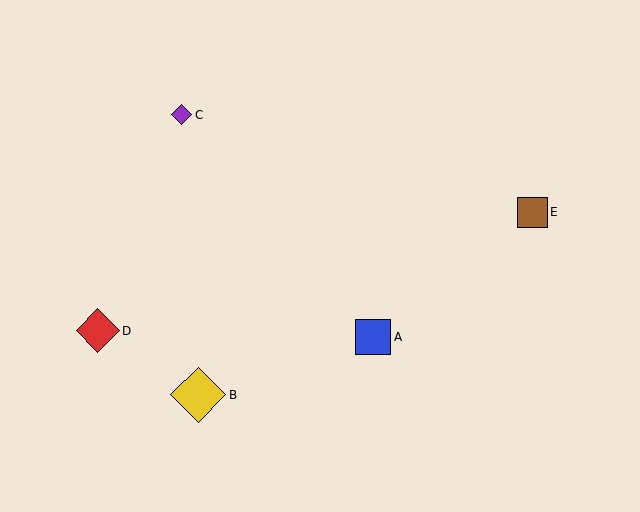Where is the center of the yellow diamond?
The center of the yellow diamond is at (198, 395).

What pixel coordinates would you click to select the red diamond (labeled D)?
Click at (98, 331) to select the red diamond D.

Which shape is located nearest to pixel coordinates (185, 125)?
The purple diamond (labeled C) at (181, 115) is nearest to that location.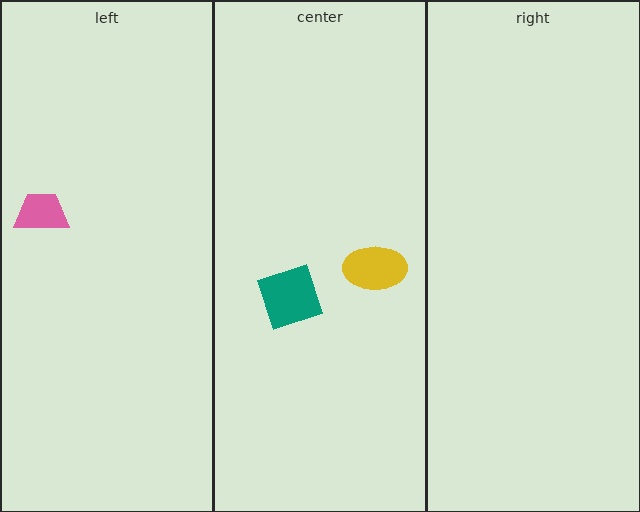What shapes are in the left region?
The pink trapezoid.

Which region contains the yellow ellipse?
The center region.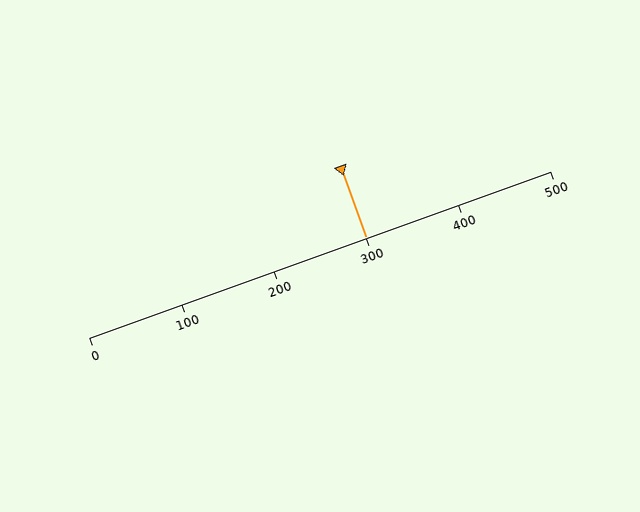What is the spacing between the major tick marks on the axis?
The major ticks are spaced 100 apart.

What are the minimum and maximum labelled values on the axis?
The axis runs from 0 to 500.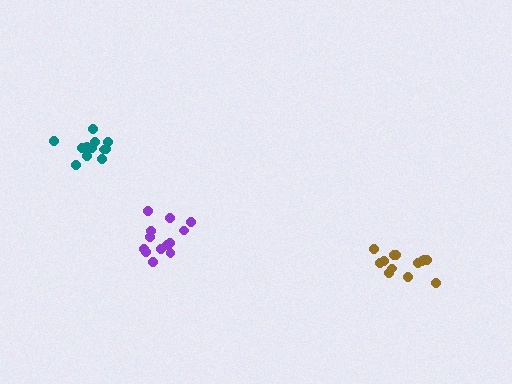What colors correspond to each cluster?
The clusters are colored: purple, teal, brown.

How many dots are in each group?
Group 1: 13 dots, Group 2: 12 dots, Group 3: 13 dots (38 total).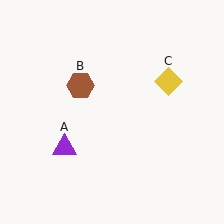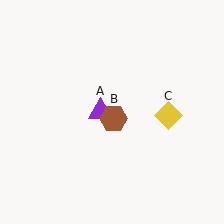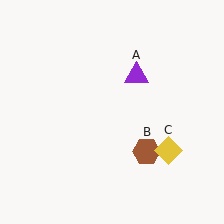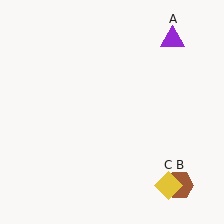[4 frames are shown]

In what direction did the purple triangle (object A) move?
The purple triangle (object A) moved up and to the right.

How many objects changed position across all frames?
3 objects changed position: purple triangle (object A), brown hexagon (object B), yellow diamond (object C).